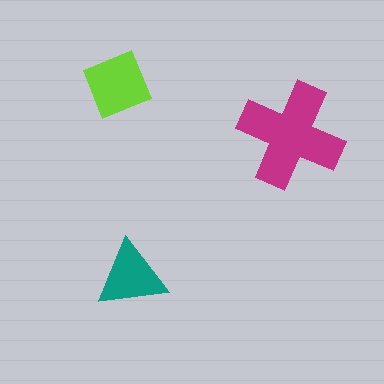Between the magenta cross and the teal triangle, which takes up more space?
The magenta cross.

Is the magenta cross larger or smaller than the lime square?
Larger.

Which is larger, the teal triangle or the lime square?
The lime square.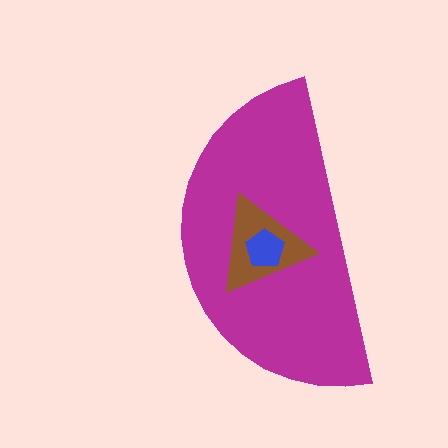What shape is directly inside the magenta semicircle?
The brown triangle.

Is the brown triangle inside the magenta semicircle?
Yes.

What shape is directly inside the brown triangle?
The blue pentagon.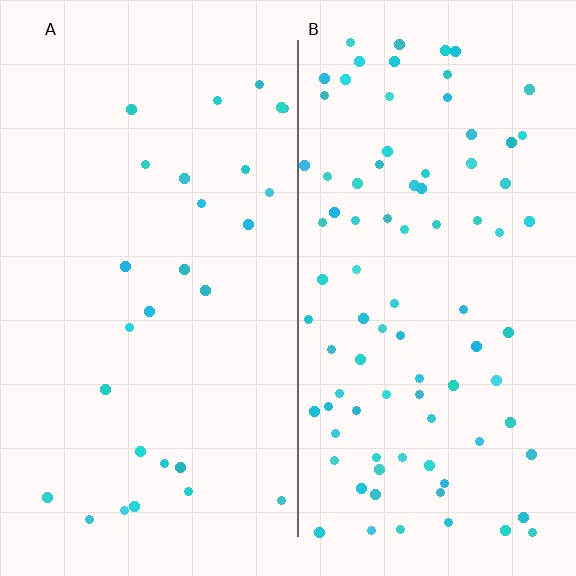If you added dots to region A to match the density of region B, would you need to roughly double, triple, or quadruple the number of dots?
Approximately triple.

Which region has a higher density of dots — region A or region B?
B (the right).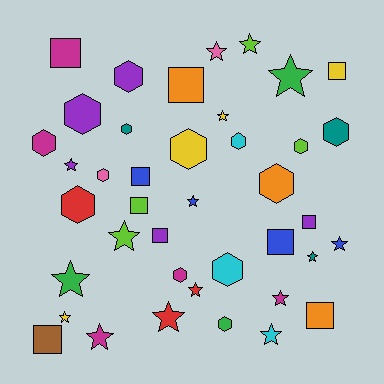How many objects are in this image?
There are 40 objects.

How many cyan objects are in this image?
There are 3 cyan objects.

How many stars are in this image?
There are 16 stars.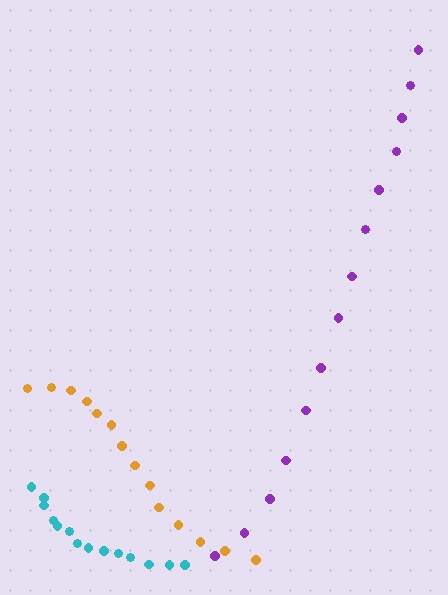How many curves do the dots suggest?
There are 3 distinct paths.